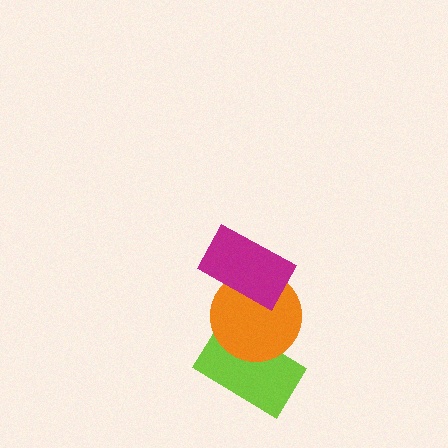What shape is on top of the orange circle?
The magenta rectangle is on top of the orange circle.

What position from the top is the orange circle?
The orange circle is 2nd from the top.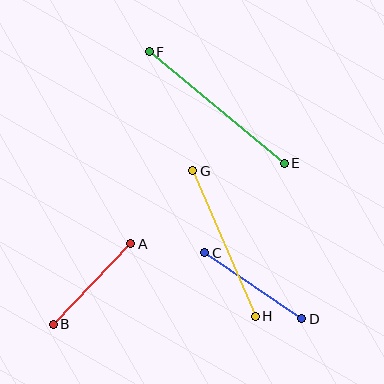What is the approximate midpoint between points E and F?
The midpoint is at approximately (217, 108) pixels.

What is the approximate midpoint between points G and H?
The midpoint is at approximately (224, 243) pixels.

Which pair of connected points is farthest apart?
Points E and F are farthest apart.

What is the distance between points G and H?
The distance is approximately 159 pixels.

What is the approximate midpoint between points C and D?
The midpoint is at approximately (253, 286) pixels.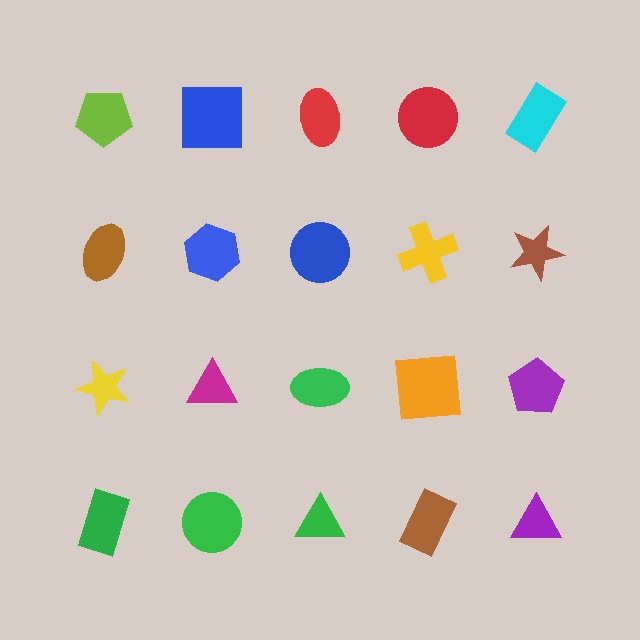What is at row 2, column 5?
A brown star.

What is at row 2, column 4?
A yellow cross.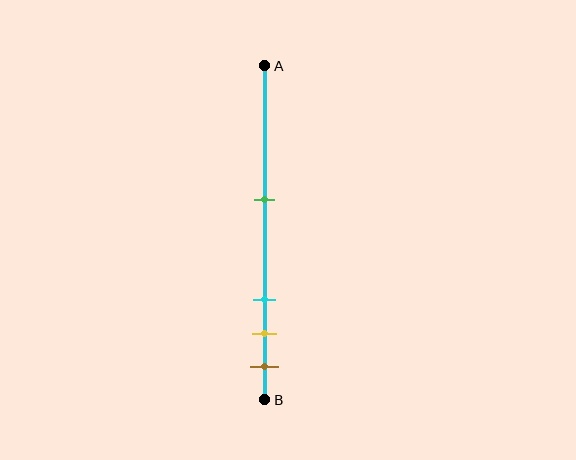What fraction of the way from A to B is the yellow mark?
The yellow mark is approximately 80% (0.8) of the way from A to B.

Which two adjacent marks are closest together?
The yellow and brown marks are the closest adjacent pair.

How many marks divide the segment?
There are 4 marks dividing the segment.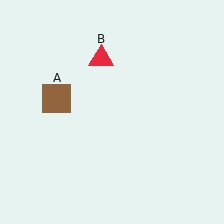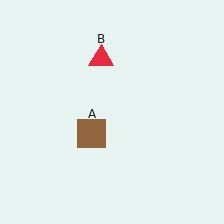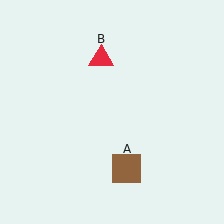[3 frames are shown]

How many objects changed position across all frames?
1 object changed position: brown square (object A).